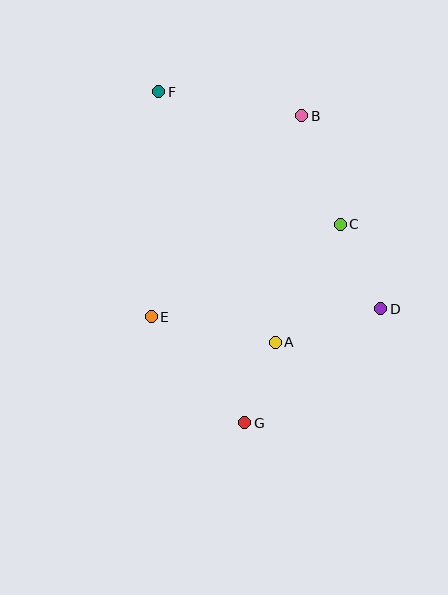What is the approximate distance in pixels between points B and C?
The distance between B and C is approximately 115 pixels.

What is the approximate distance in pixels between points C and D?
The distance between C and D is approximately 93 pixels.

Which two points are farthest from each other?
Points F and G are farthest from each other.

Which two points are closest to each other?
Points A and G are closest to each other.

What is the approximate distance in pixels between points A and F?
The distance between A and F is approximately 276 pixels.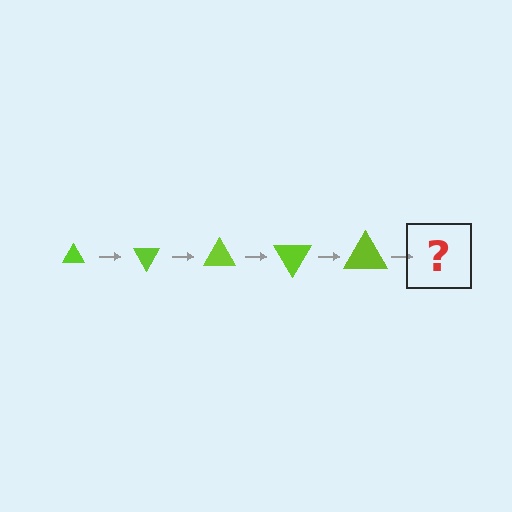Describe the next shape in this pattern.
It should be a triangle, larger than the previous one and rotated 300 degrees from the start.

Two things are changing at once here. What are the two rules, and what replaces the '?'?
The two rules are that the triangle grows larger each step and it rotates 60 degrees each step. The '?' should be a triangle, larger than the previous one and rotated 300 degrees from the start.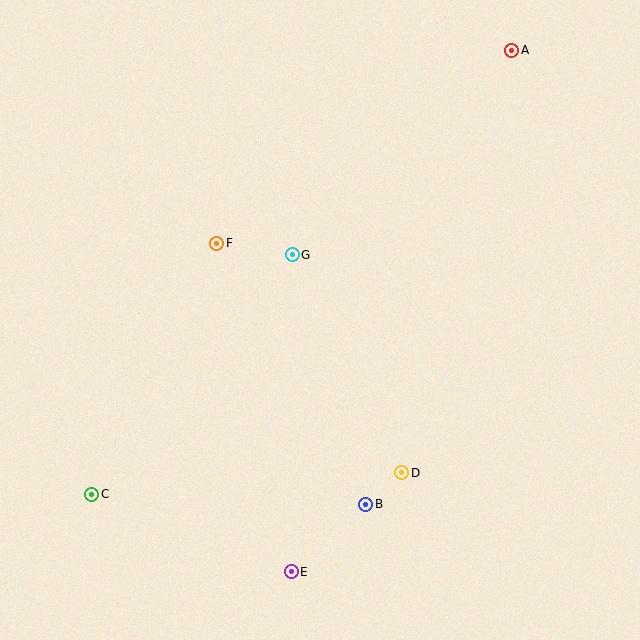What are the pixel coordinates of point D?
Point D is at (402, 473).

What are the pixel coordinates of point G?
Point G is at (292, 255).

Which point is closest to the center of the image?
Point G at (292, 255) is closest to the center.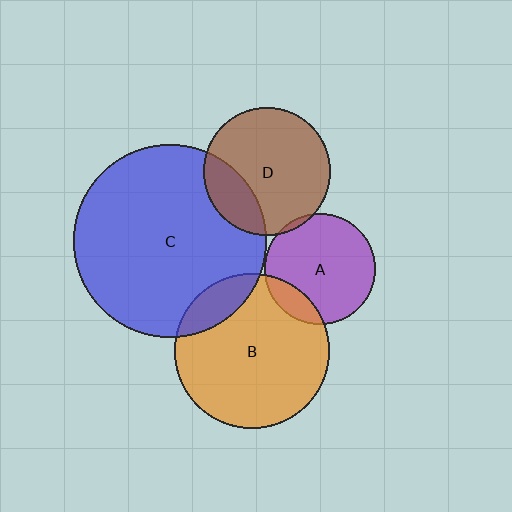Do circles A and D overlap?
Yes.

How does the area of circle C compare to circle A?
Approximately 3.0 times.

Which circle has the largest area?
Circle C (blue).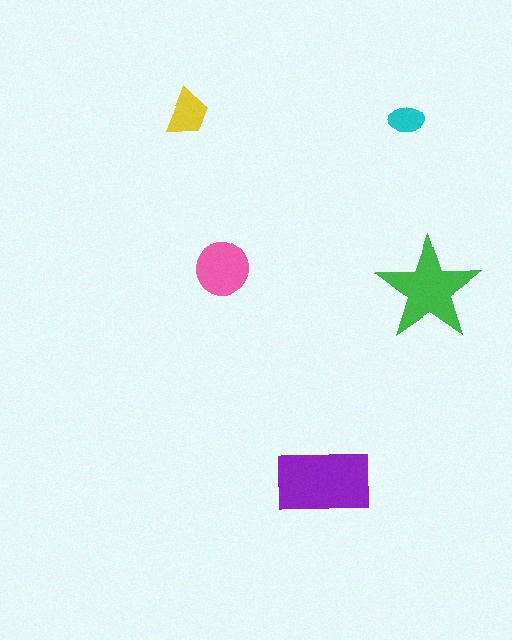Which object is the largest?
The purple rectangle.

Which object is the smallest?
The cyan ellipse.